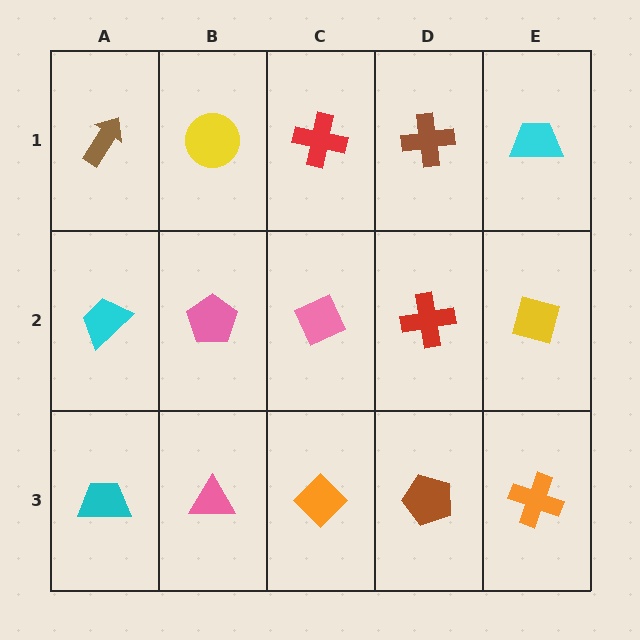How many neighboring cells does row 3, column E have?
2.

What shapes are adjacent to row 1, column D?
A red cross (row 2, column D), a red cross (row 1, column C), a cyan trapezoid (row 1, column E).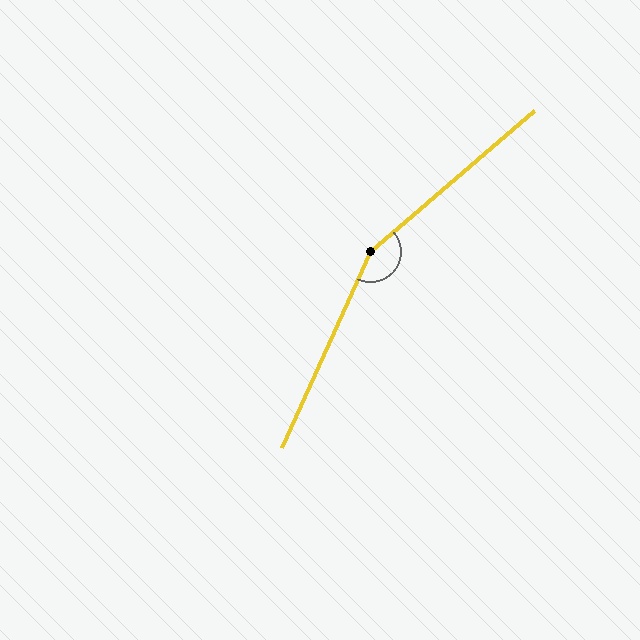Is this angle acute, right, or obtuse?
It is obtuse.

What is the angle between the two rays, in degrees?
Approximately 155 degrees.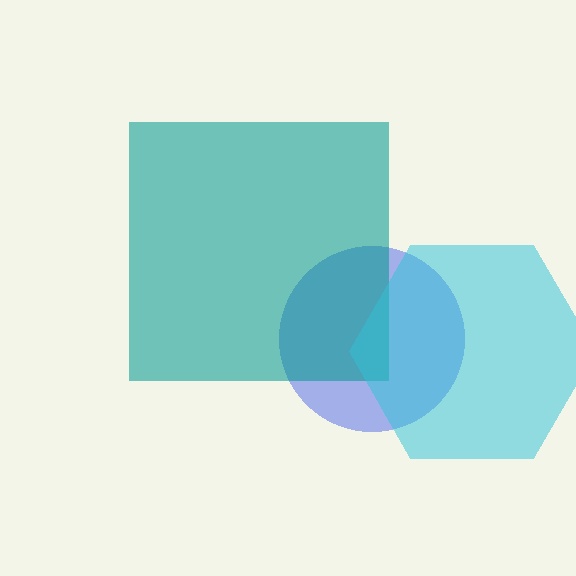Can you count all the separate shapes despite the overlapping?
Yes, there are 3 separate shapes.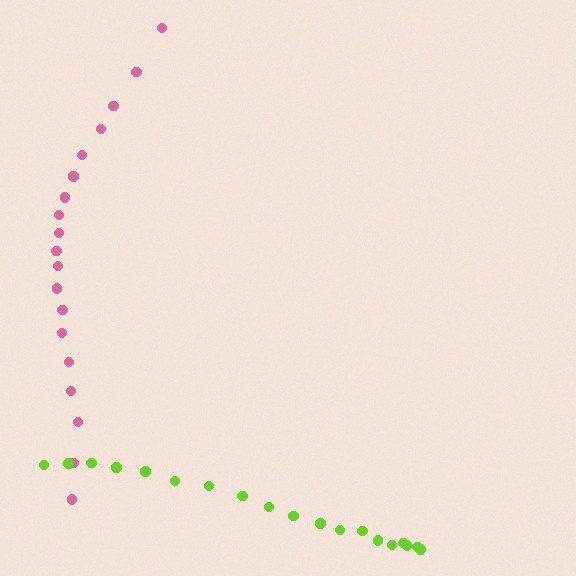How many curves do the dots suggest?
There are 2 distinct paths.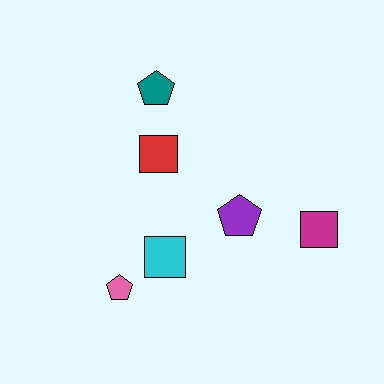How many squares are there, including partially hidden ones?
There are 3 squares.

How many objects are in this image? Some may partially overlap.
There are 6 objects.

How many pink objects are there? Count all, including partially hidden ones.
There is 1 pink object.